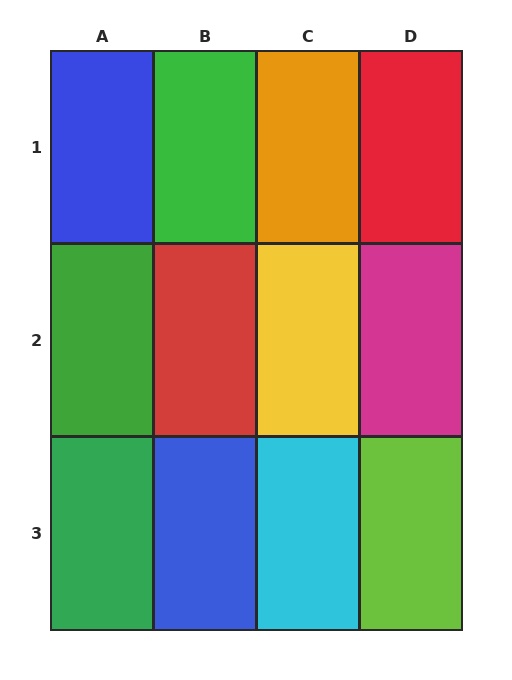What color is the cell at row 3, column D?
Lime.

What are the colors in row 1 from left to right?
Blue, green, orange, red.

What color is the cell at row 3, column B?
Blue.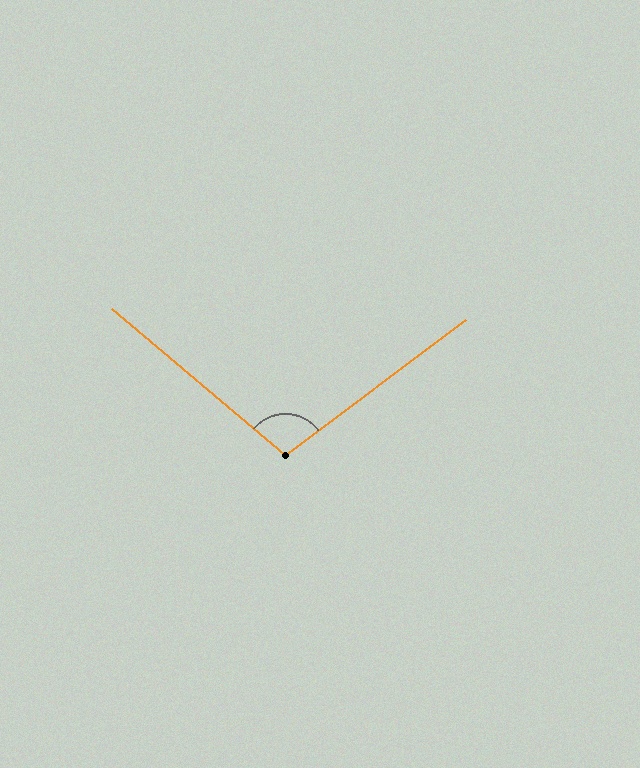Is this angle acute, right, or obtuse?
It is obtuse.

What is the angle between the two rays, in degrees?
Approximately 103 degrees.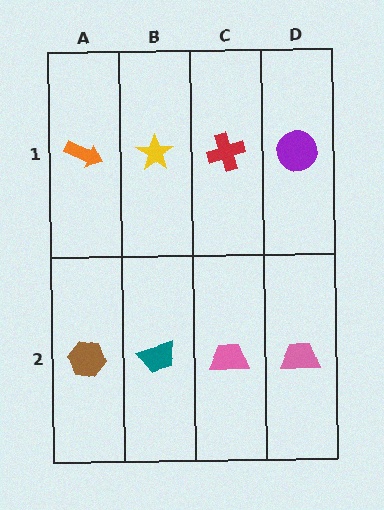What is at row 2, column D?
A pink trapezoid.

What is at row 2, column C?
A pink trapezoid.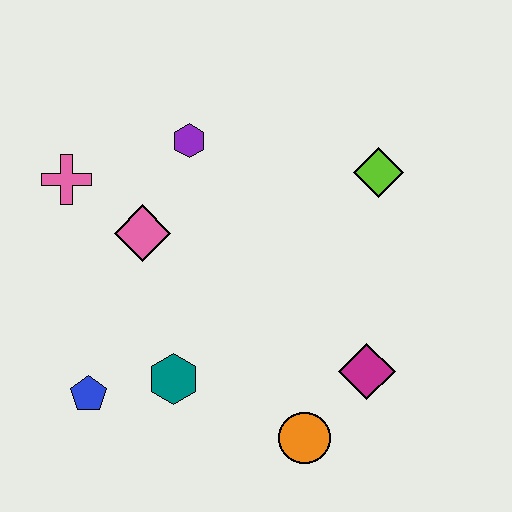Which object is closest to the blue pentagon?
The teal hexagon is closest to the blue pentagon.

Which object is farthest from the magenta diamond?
The pink cross is farthest from the magenta diamond.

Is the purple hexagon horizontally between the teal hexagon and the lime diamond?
Yes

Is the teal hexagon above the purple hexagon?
No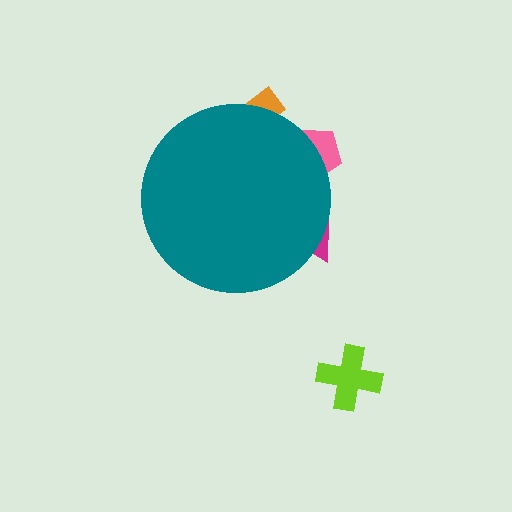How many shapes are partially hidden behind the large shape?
3 shapes are partially hidden.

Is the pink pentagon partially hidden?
Yes, the pink pentagon is partially hidden behind the teal circle.